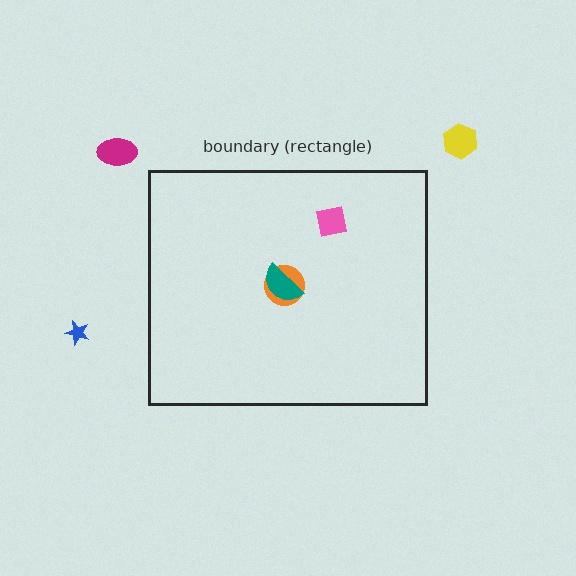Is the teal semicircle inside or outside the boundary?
Inside.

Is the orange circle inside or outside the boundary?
Inside.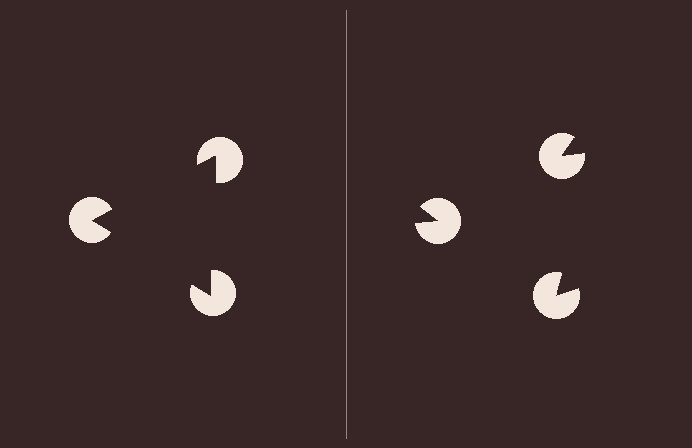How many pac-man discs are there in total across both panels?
6 — 3 on each side.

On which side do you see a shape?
An illusory triangle appears on the left side. On the right side the wedge cuts are rotated, so no coherent shape forms.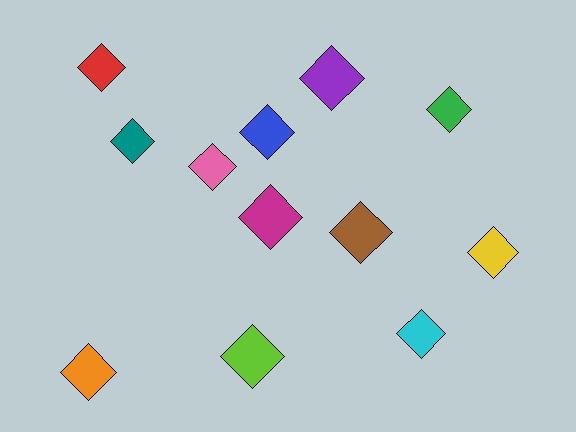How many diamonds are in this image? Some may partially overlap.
There are 12 diamonds.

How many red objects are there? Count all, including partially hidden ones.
There is 1 red object.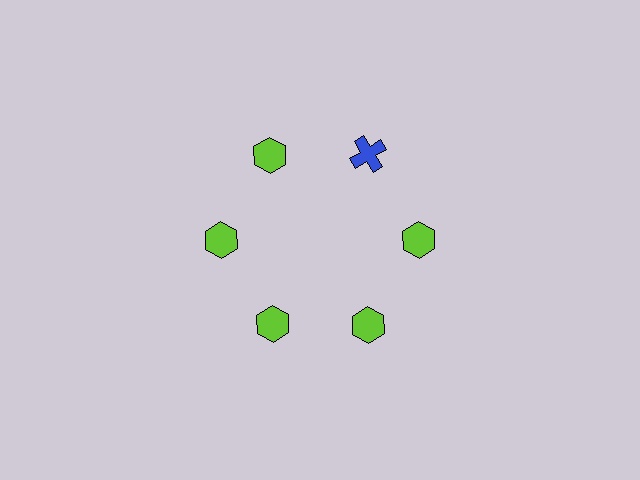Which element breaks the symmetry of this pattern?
The blue cross at roughly the 1 o'clock position breaks the symmetry. All other shapes are lime hexagons.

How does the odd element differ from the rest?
It differs in both color (blue instead of lime) and shape (cross instead of hexagon).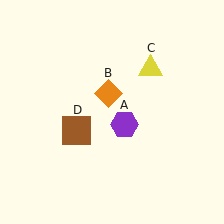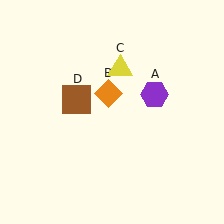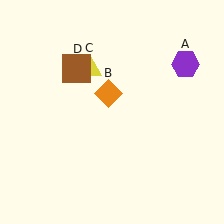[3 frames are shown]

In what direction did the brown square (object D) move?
The brown square (object D) moved up.